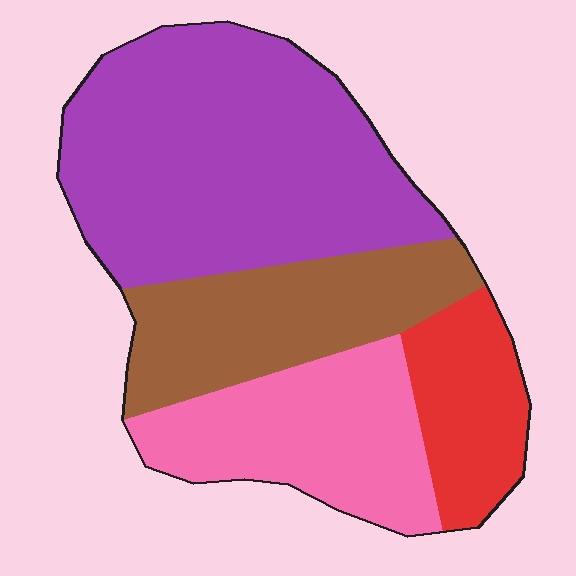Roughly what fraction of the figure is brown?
Brown covers around 20% of the figure.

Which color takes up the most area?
Purple, at roughly 45%.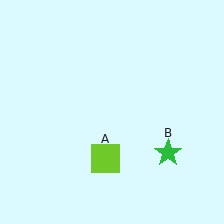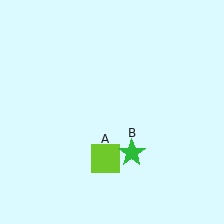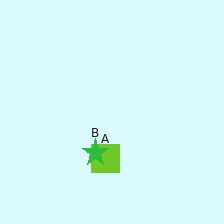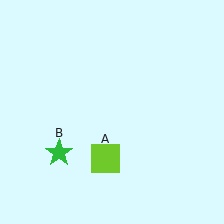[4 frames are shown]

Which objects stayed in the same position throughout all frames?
Lime square (object A) remained stationary.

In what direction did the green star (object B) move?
The green star (object B) moved left.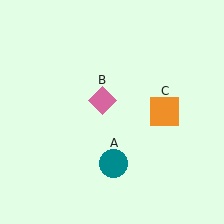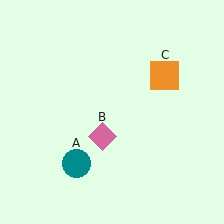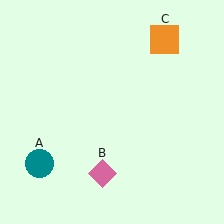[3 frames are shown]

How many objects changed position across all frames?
3 objects changed position: teal circle (object A), pink diamond (object B), orange square (object C).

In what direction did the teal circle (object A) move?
The teal circle (object A) moved left.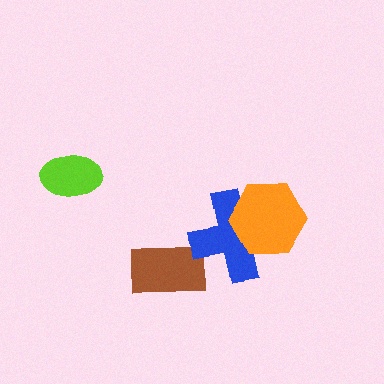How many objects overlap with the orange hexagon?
1 object overlaps with the orange hexagon.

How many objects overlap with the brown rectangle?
0 objects overlap with the brown rectangle.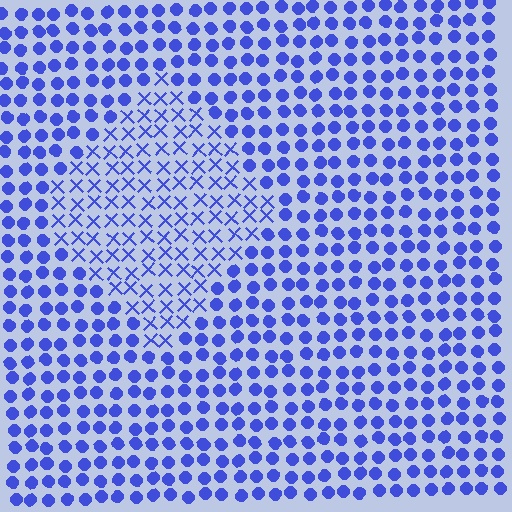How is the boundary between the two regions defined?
The boundary is defined by a change in element shape: X marks inside vs. circles outside. All elements share the same color and spacing.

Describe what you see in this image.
The image is filled with small blue elements arranged in a uniform grid. A diamond-shaped region contains X marks, while the surrounding area contains circles. The boundary is defined purely by the change in element shape.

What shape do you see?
I see a diamond.